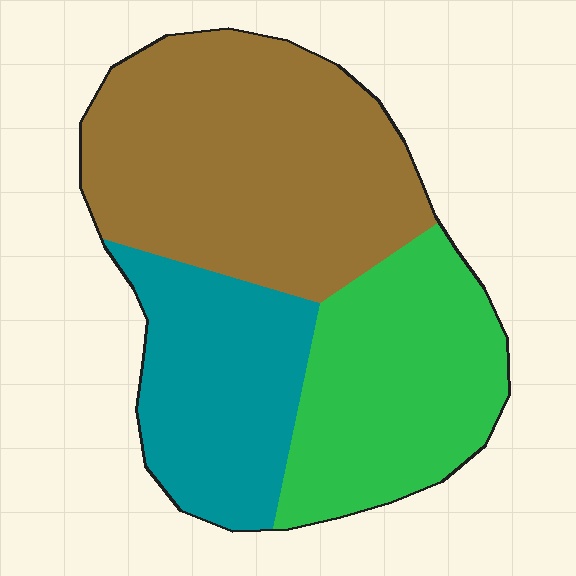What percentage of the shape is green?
Green takes up about one third (1/3) of the shape.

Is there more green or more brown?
Brown.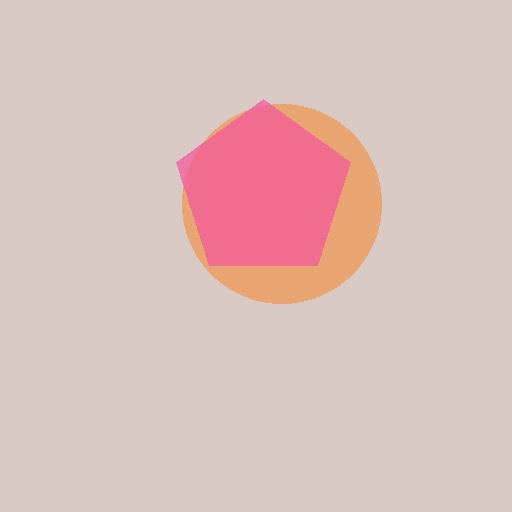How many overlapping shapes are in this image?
There are 2 overlapping shapes in the image.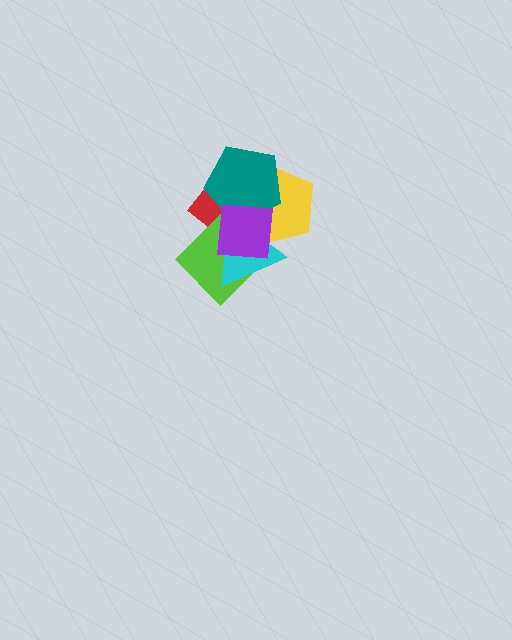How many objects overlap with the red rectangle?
5 objects overlap with the red rectangle.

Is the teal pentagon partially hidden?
Yes, it is partially covered by another shape.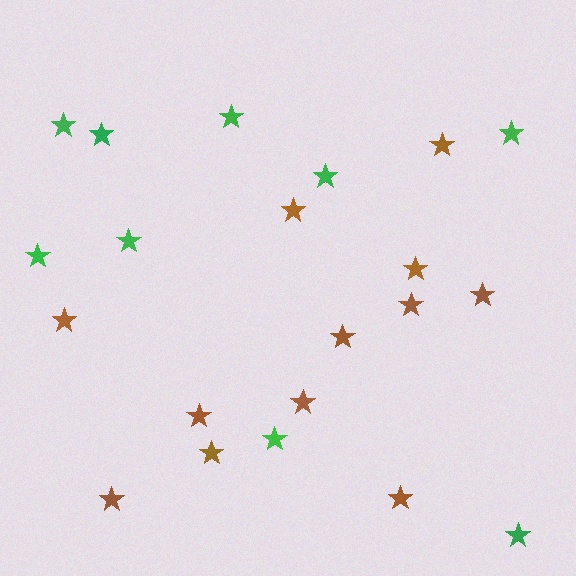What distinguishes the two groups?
There are 2 groups: one group of brown stars (12) and one group of green stars (9).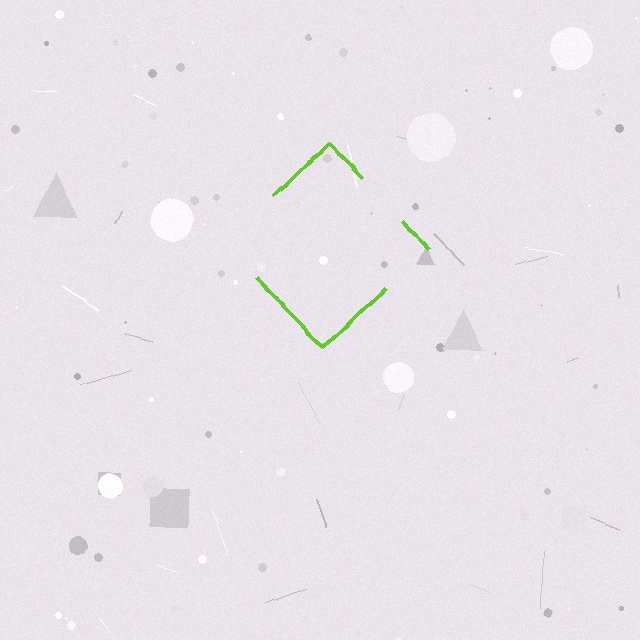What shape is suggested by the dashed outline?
The dashed outline suggests a diamond.